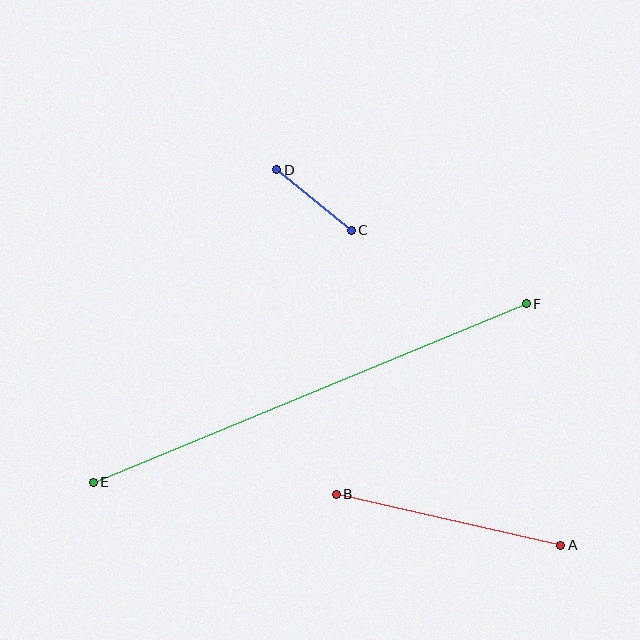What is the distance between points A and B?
The distance is approximately 230 pixels.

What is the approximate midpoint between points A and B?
The midpoint is at approximately (448, 520) pixels.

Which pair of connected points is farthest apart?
Points E and F are farthest apart.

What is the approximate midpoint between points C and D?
The midpoint is at approximately (314, 200) pixels.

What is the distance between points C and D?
The distance is approximately 96 pixels.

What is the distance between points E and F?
The distance is approximately 468 pixels.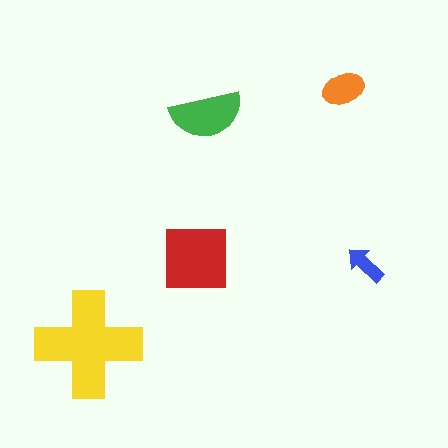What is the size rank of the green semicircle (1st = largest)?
3rd.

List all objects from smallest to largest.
The blue arrow, the orange ellipse, the green semicircle, the red square, the yellow cross.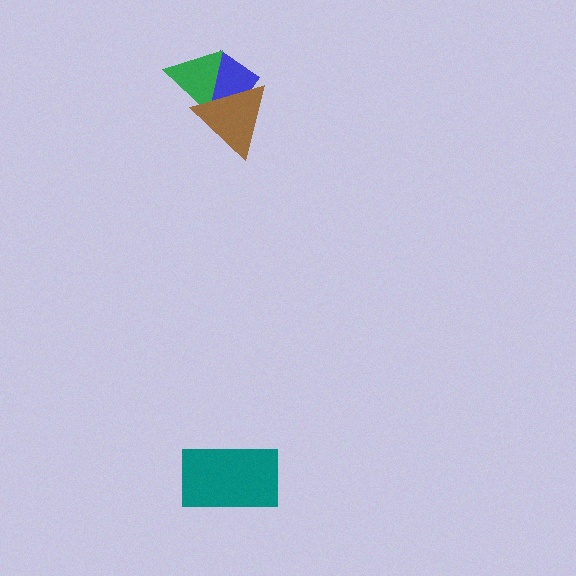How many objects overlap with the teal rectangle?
0 objects overlap with the teal rectangle.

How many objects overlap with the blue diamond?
2 objects overlap with the blue diamond.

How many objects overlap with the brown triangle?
2 objects overlap with the brown triangle.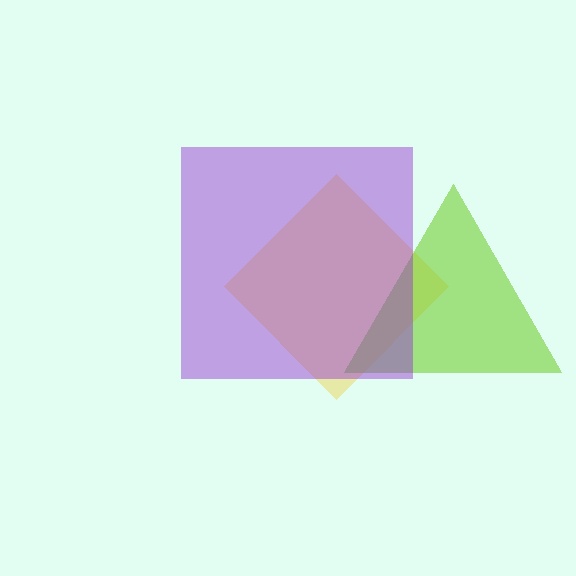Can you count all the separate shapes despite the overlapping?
Yes, there are 3 separate shapes.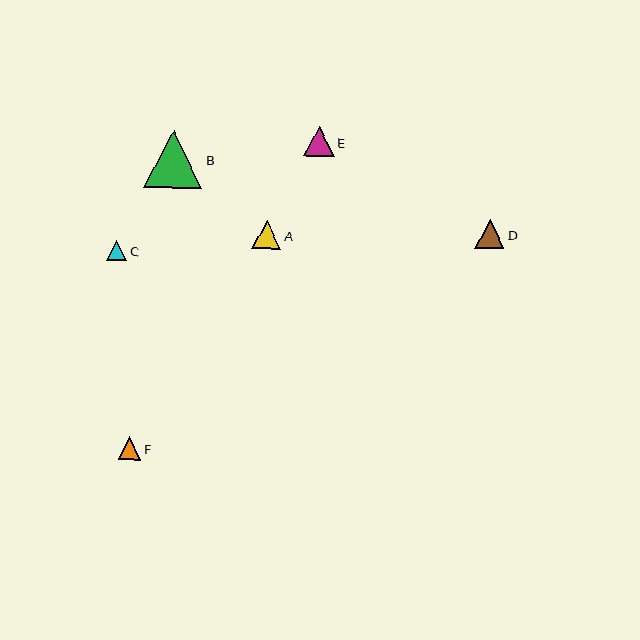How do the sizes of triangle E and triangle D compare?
Triangle E and triangle D are approximately the same size.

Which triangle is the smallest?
Triangle C is the smallest with a size of approximately 20 pixels.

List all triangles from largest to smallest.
From largest to smallest: B, E, D, A, F, C.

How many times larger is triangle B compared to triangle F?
Triangle B is approximately 2.6 times the size of triangle F.